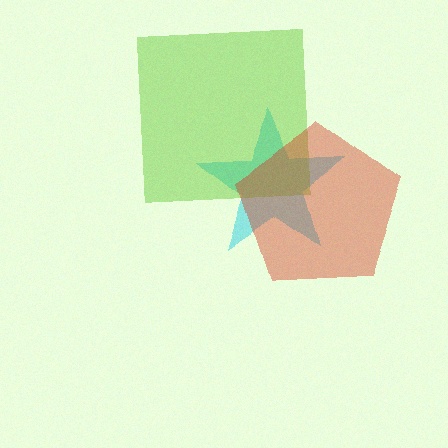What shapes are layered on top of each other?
The layered shapes are: a cyan star, a lime square, a red pentagon.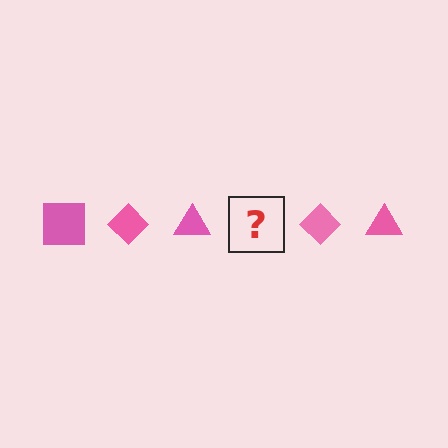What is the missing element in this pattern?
The missing element is a pink square.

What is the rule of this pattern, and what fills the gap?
The rule is that the pattern cycles through square, diamond, triangle shapes in pink. The gap should be filled with a pink square.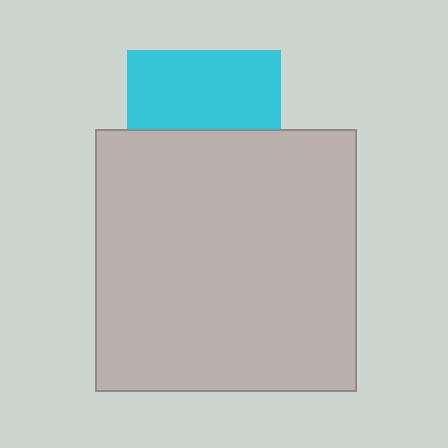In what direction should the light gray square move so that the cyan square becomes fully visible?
The light gray square should move down. That is the shortest direction to clear the overlap and leave the cyan square fully visible.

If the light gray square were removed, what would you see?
You would see the complete cyan square.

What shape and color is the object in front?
The object in front is a light gray square.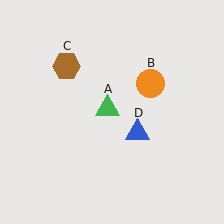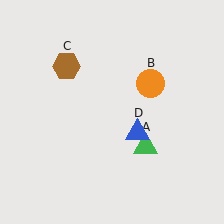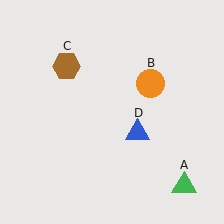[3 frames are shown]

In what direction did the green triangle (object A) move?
The green triangle (object A) moved down and to the right.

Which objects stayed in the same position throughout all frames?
Orange circle (object B) and brown hexagon (object C) and blue triangle (object D) remained stationary.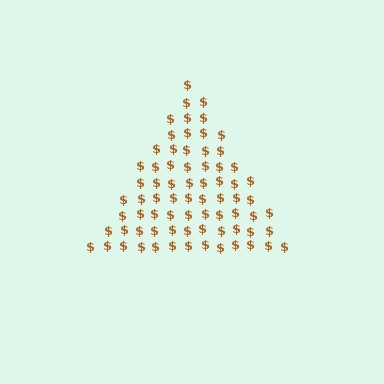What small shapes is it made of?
It is made of small dollar signs.